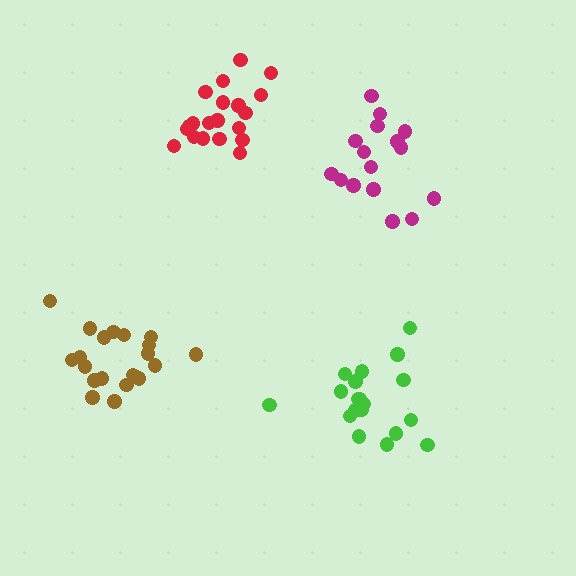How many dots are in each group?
Group 1: 16 dots, Group 2: 20 dots, Group 3: 21 dots, Group 4: 19 dots (76 total).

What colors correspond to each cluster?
The clusters are colored: magenta, red, brown, green.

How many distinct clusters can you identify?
There are 4 distinct clusters.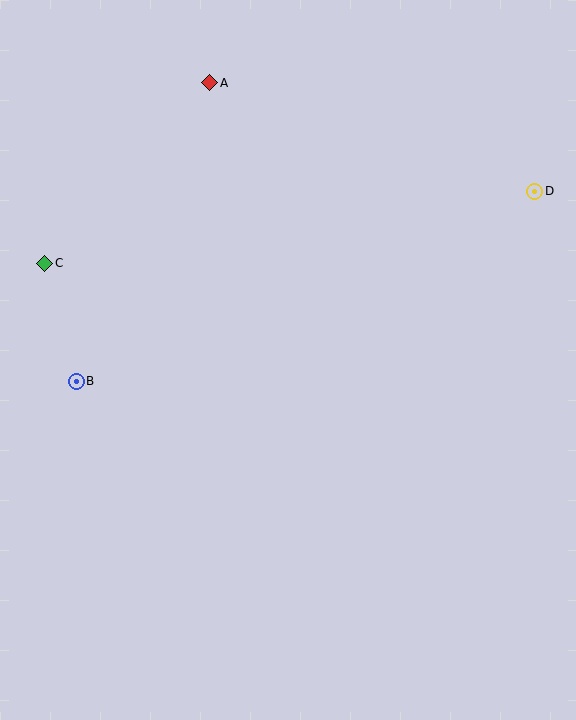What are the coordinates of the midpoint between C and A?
The midpoint between C and A is at (127, 173).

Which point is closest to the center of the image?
Point B at (76, 381) is closest to the center.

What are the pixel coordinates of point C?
Point C is at (45, 263).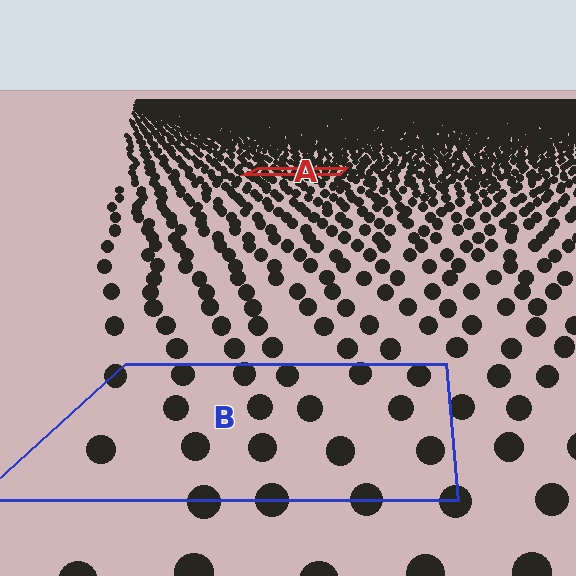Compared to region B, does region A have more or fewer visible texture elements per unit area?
Region A has more texture elements per unit area — they are packed more densely because it is farther away.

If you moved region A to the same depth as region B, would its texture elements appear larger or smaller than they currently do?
They would appear larger. At a closer depth, the same texture elements are projected at a bigger on-screen size.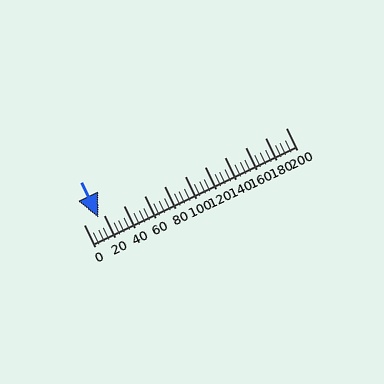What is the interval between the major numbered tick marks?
The major tick marks are spaced 20 units apart.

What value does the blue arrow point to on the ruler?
The blue arrow points to approximately 15.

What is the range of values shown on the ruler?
The ruler shows values from 0 to 200.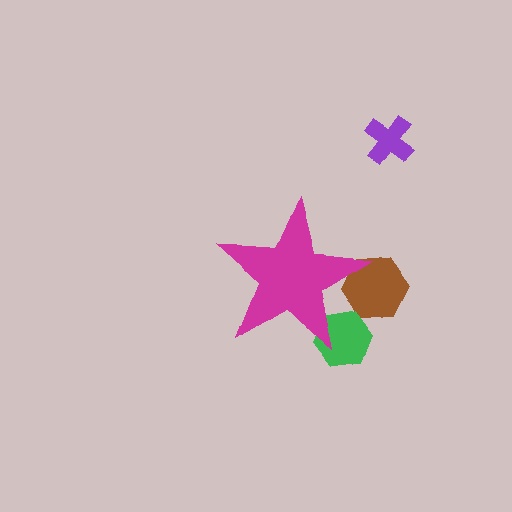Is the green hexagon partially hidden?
Yes, the green hexagon is partially hidden behind the magenta star.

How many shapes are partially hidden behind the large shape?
2 shapes are partially hidden.